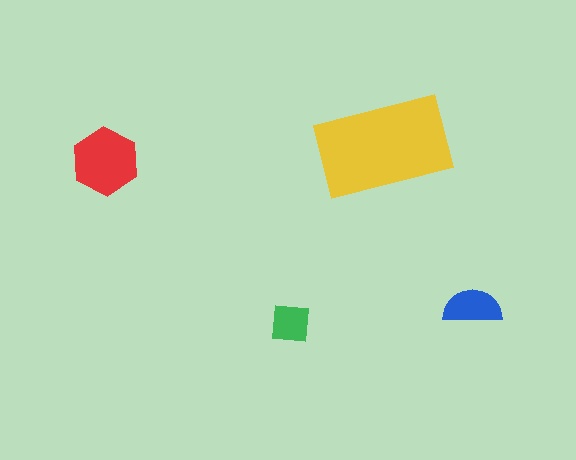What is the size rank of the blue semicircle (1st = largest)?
3rd.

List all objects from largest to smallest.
The yellow rectangle, the red hexagon, the blue semicircle, the green square.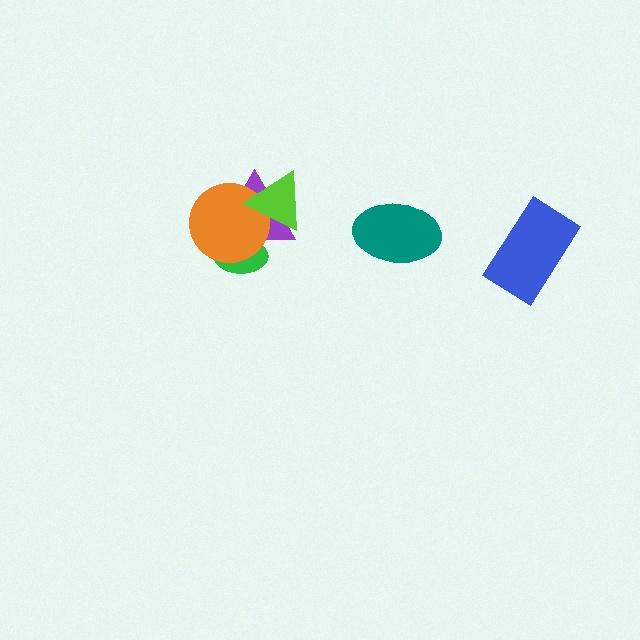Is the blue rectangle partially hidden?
No, no other shape covers it.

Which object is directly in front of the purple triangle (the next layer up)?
The orange circle is directly in front of the purple triangle.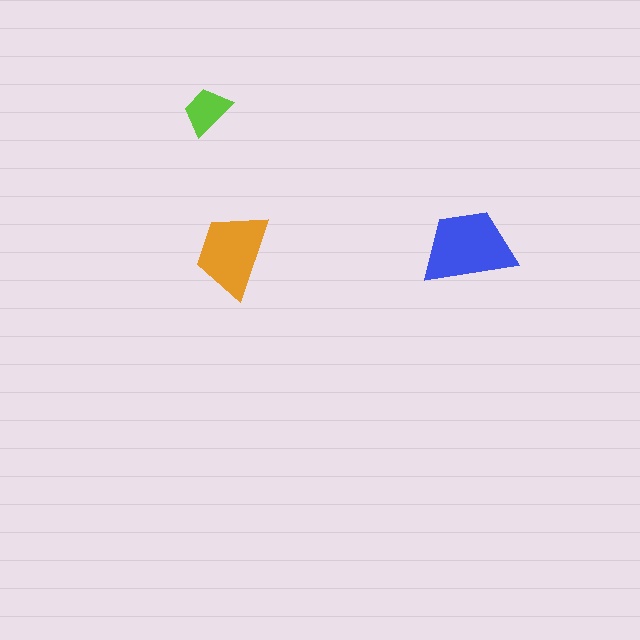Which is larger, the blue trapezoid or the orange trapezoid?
The blue one.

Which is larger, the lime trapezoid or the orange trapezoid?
The orange one.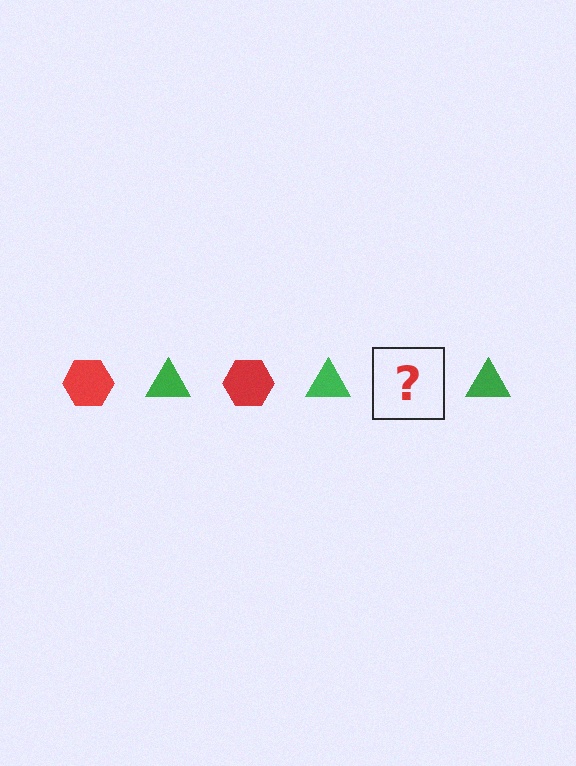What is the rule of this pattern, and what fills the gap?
The rule is that the pattern alternates between red hexagon and green triangle. The gap should be filled with a red hexagon.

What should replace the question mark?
The question mark should be replaced with a red hexagon.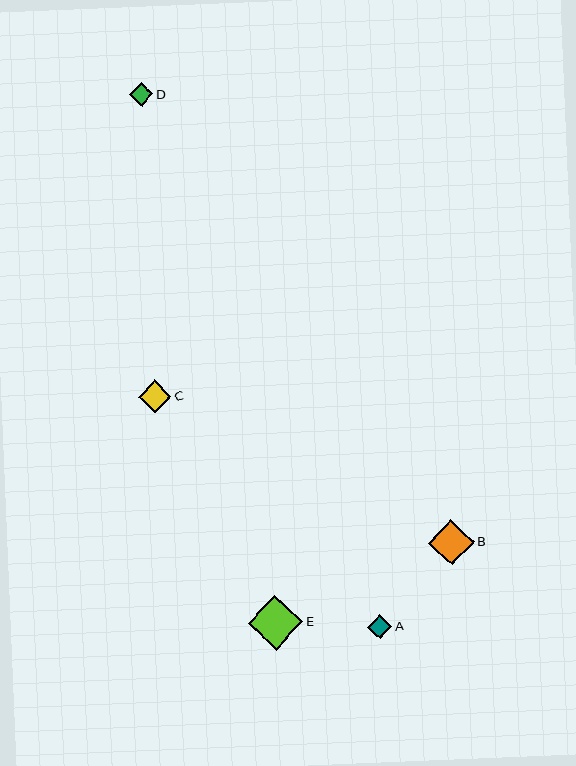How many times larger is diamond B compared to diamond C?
Diamond B is approximately 1.4 times the size of diamond C.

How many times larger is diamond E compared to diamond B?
Diamond E is approximately 1.2 times the size of diamond B.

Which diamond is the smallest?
Diamond D is the smallest with a size of approximately 23 pixels.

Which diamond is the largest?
Diamond E is the largest with a size of approximately 55 pixels.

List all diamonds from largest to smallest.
From largest to smallest: E, B, C, A, D.